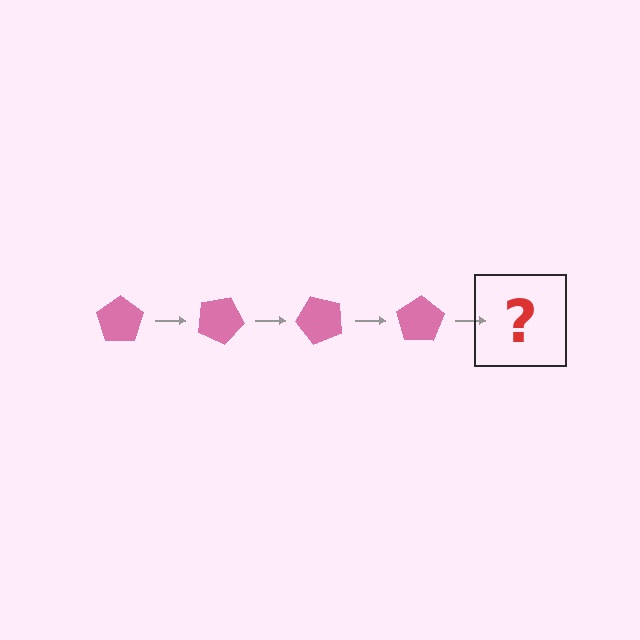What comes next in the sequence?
The next element should be a pink pentagon rotated 100 degrees.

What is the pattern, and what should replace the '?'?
The pattern is that the pentagon rotates 25 degrees each step. The '?' should be a pink pentagon rotated 100 degrees.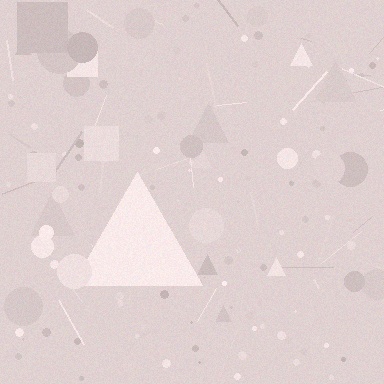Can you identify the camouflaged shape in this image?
The camouflaged shape is a triangle.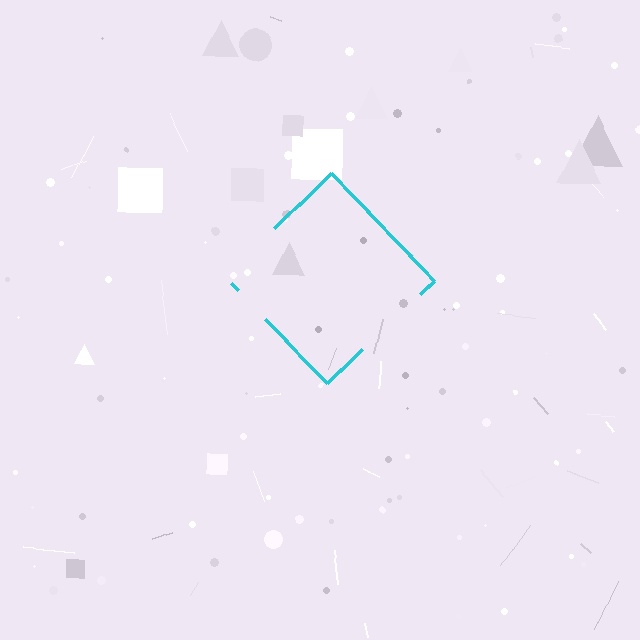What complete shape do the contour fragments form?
The contour fragments form a diamond.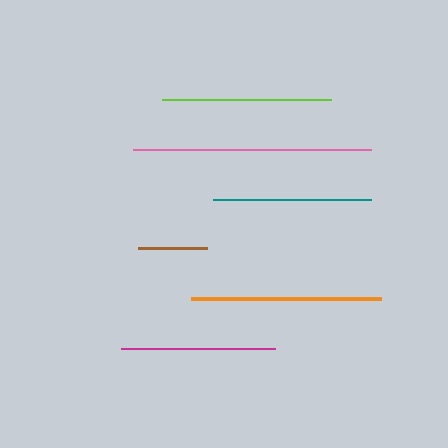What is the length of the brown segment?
The brown segment is approximately 69 pixels long.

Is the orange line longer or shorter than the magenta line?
The orange line is longer than the magenta line.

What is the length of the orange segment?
The orange segment is approximately 191 pixels long.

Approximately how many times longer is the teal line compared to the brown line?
The teal line is approximately 2.3 times the length of the brown line.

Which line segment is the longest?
The pink line is the longest at approximately 238 pixels.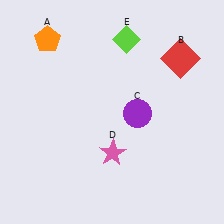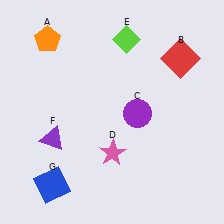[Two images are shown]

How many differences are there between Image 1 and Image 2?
There are 2 differences between the two images.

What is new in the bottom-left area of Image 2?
A purple triangle (F) was added in the bottom-left area of Image 2.